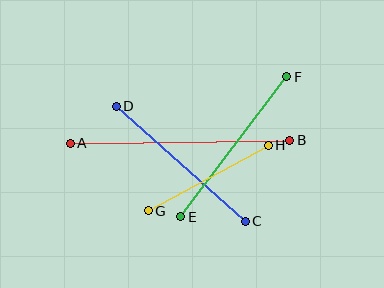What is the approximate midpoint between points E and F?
The midpoint is at approximately (234, 147) pixels.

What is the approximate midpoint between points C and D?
The midpoint is at approximately (181, 164) pixels.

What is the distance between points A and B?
The distance is approximately 219 pixels.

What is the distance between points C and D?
The distance is approximately 173 pixels.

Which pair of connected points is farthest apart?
Points A and B are farthest apart.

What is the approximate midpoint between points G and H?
The midpoint is at approximately (208, 178) pixels.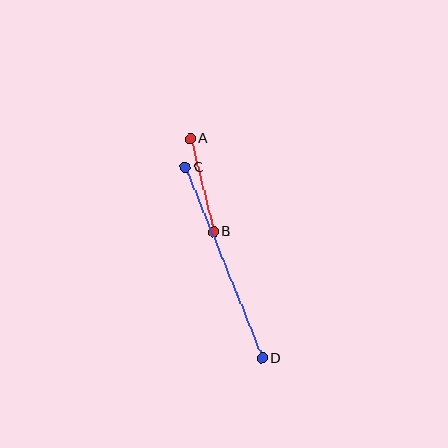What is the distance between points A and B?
The distance is approximately 96 pixels.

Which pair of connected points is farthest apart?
Points C and D are farthest apart.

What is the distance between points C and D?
The distance is approximately 206 pixels.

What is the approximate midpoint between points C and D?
The midpoint is at approximately (224, 263) pixels.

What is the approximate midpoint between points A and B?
The midpoint is at approximately (202, 185) pixels.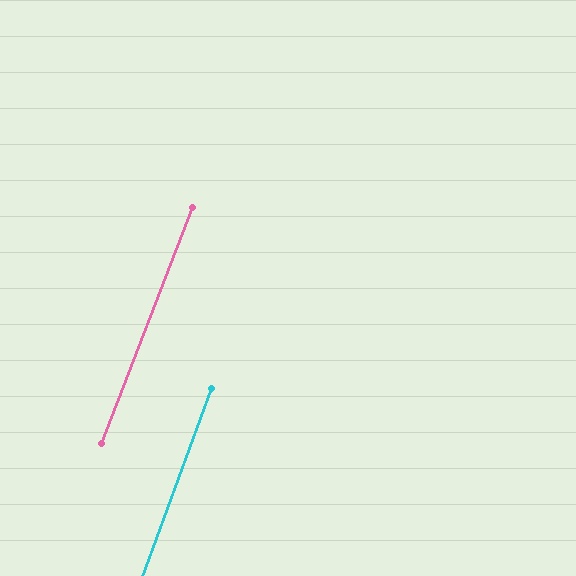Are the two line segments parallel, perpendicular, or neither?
Parallel — their directions differ by only 0.8°.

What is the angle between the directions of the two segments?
Approximately 1 degree.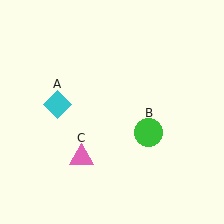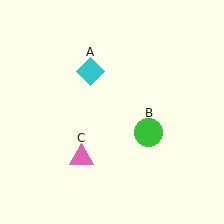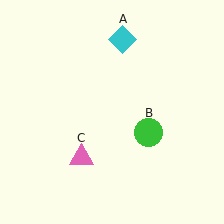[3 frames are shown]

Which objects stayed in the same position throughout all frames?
Green circle (object B) and pink triangle (object C) remained stationary.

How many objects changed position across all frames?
1 object changed position: cyan diamond (object A).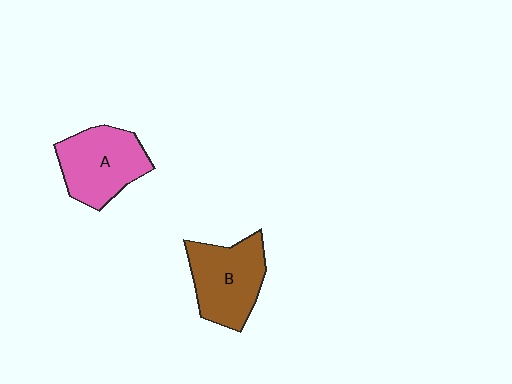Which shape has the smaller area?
Shape A (pink).